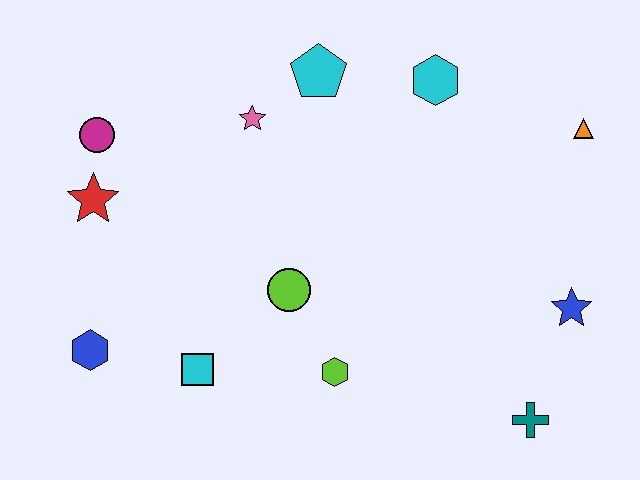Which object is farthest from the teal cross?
The magenta circle is farthest from the teal cross.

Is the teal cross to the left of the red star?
No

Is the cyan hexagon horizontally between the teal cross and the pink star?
Yes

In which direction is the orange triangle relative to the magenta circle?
The orange triangle is to the right of the magenta circle.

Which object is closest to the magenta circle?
The red star is closest to the magenta circle.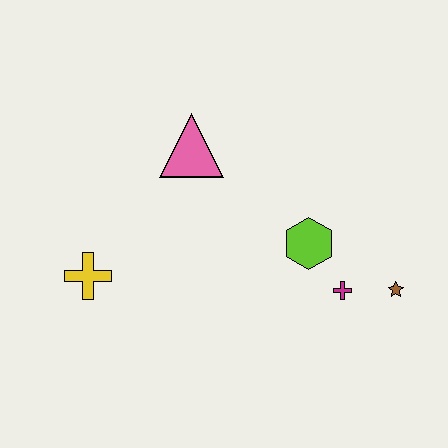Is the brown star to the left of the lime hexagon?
No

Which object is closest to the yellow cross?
The pink triangle is closest to the yellow cross.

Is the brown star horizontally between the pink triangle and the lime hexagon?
No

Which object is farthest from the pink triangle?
The brown star is farthest from the pink triangle.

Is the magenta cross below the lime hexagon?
Yes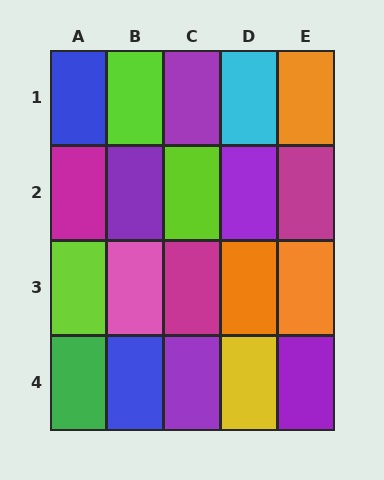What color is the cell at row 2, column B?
Purple.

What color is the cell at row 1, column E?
Orange.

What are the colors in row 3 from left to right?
Lime, pink, magenta, orange, orange.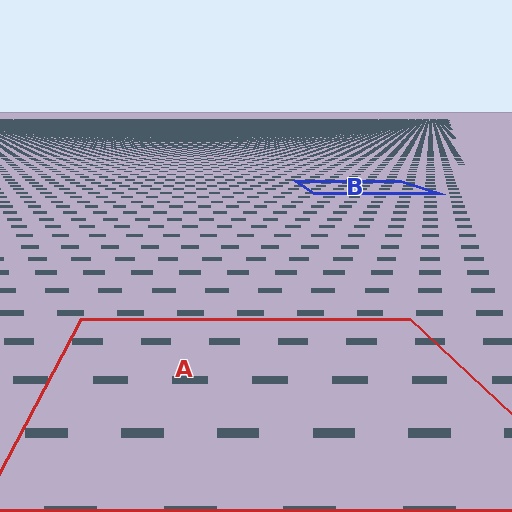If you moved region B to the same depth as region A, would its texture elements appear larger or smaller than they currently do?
They would appear larger. At a closer depth, the same texture elements are projected at a bigger on-screen size.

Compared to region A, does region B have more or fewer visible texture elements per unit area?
Region B has more texture elements per unit area — they are packed more densely because it is farther away.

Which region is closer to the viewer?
Region A is closer. The texture elements there are larger and more spread out.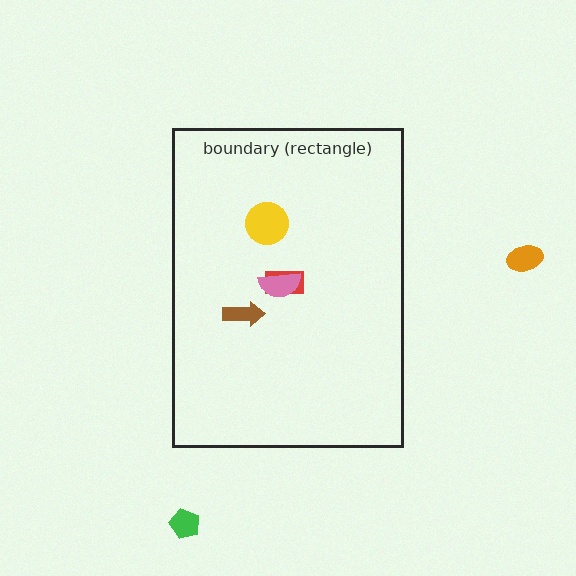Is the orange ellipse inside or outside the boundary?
Outside.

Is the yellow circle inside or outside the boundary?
Inside.